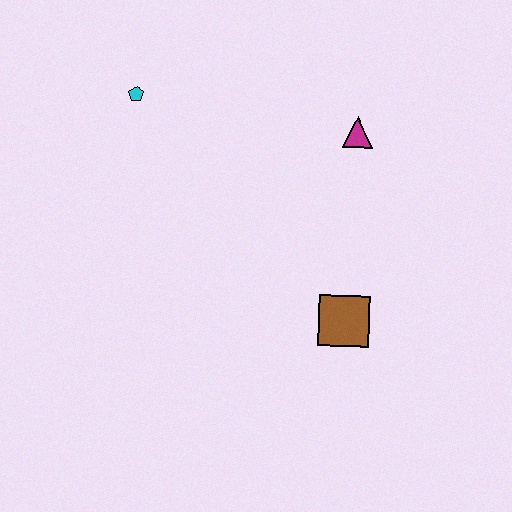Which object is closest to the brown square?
The magenta triangle is closest to the brown square.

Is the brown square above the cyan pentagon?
No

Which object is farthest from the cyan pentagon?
The brown square is farthest from the cyan pentagon.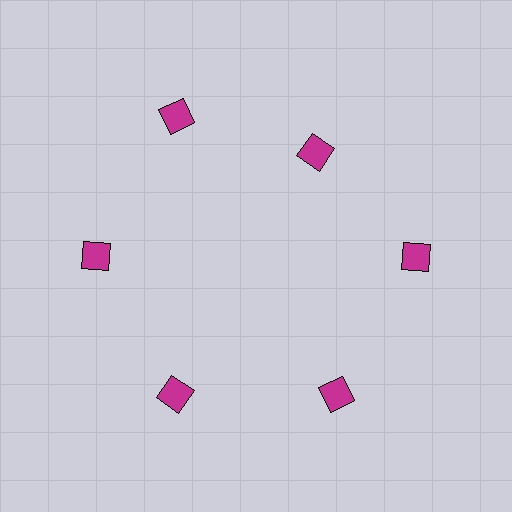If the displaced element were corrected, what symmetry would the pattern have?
It would have 6-fold rotational symmetry — the pattern would map onto itself every 60 degrees.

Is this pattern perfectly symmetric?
No. The 6 magenta diamonds are arranged in a ring, but one element near the 1 o'clock position is pulled inward toward the center, breaking the 6-fold rotational symmetry.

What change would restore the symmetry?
The symmetry would be restored by moving it outward, back onto the ring so that all 6 diamonds sit at equal angles and equal distance from the center.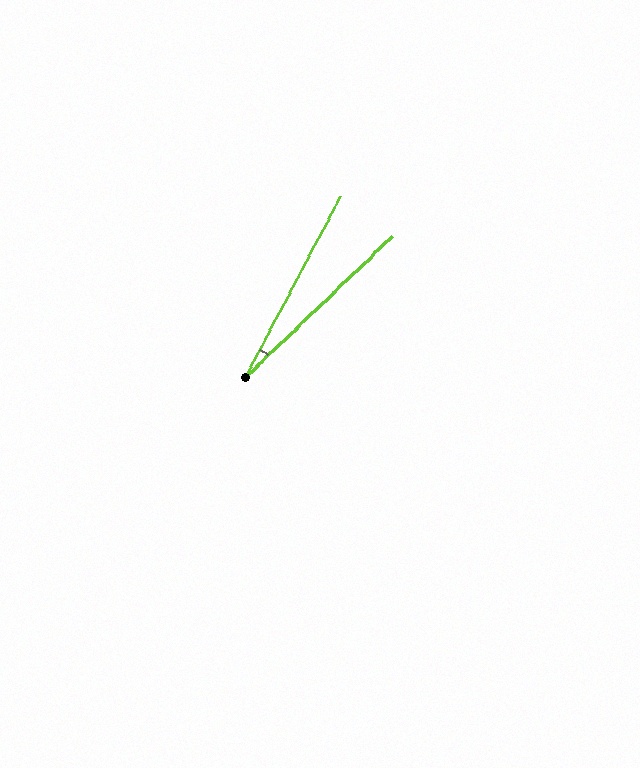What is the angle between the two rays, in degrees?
Approximately 18 degrees.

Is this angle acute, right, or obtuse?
It is acute.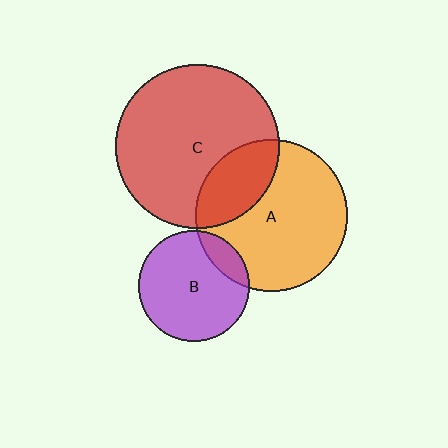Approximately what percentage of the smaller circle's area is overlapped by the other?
Approximately 15%.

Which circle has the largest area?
Circle C (red).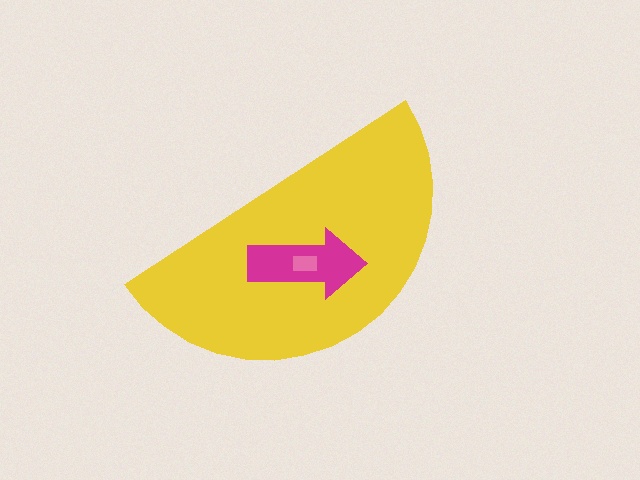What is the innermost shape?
The pink rectangle.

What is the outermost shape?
The yellow semicircle.